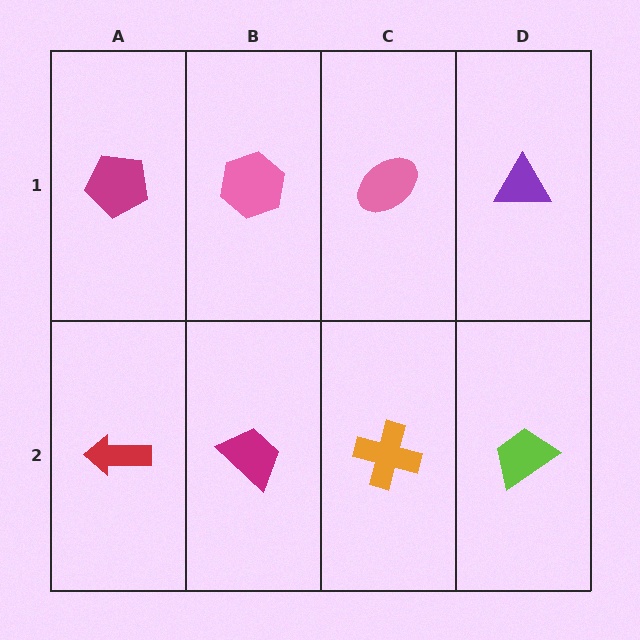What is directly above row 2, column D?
A purple triangle.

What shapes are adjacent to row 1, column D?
A lime trapezoid (row 2, column D), a pink ellipse (row 1, column C).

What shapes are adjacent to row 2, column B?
A pink hexagon (row 1, column B), a red arrow (row 2, column A), an orange cross (row 2, column C).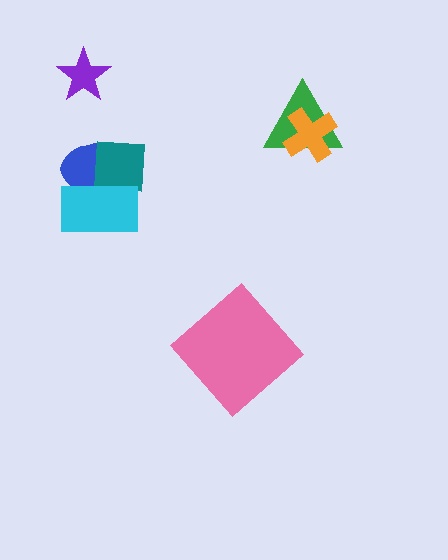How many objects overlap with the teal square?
2 objects overlap with the teal square.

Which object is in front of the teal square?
The cyan rectangle is in front of the teal square.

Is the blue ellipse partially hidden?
Yes, it is partially covered by another shape.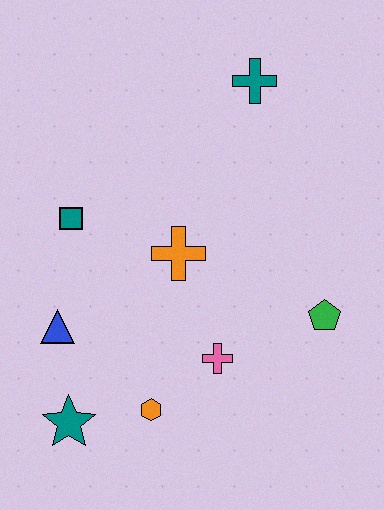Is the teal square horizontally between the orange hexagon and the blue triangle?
Yes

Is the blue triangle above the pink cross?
Yes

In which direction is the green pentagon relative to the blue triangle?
The green pentagon is to the right of the blue triangle.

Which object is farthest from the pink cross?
The teal cross is farthest from the pink cross.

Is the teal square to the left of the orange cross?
Yes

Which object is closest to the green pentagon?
The pink cross is closest to the green pentagon.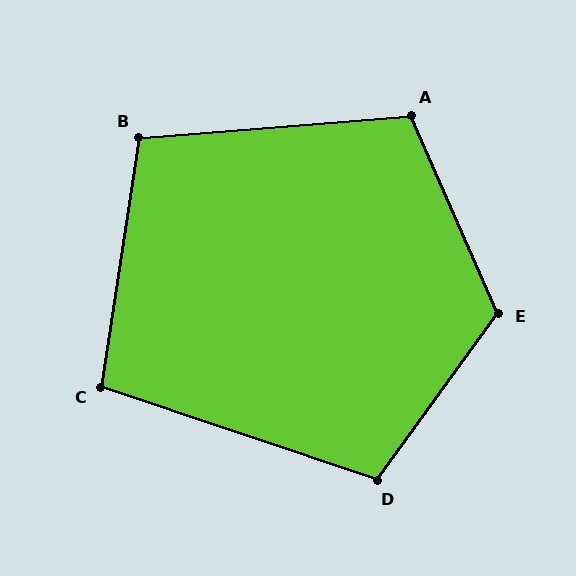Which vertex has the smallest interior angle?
C, at approximately 100 degrees.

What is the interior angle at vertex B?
Approximately 103 degrees (obtuse).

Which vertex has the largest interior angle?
E, at approximately 120 degrees.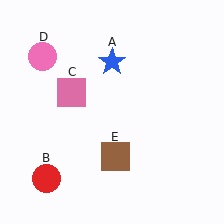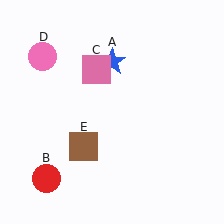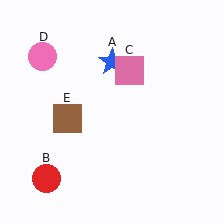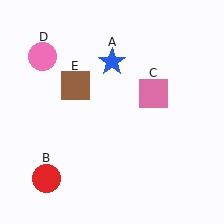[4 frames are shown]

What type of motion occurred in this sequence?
The pink square (object C), brown square (object E) rotated clockwise around the center of the scene.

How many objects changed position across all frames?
2 objects changed position: pink square (object C), brown square (object E).